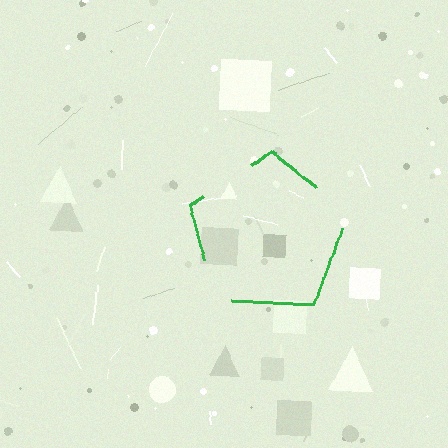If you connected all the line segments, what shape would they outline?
They would outline a pentagon.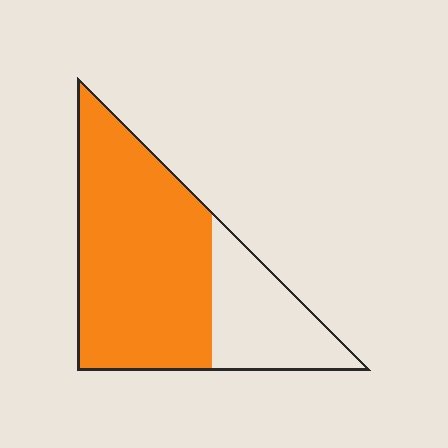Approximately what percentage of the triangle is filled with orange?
Approximately 70%.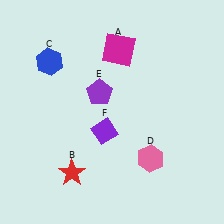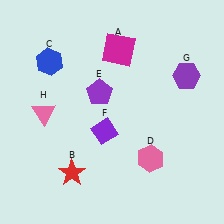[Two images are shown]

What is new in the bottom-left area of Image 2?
A pink triangle (H) was added in the bottom-left area of Image 2.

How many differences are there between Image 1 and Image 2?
There are 2 differences between the two images.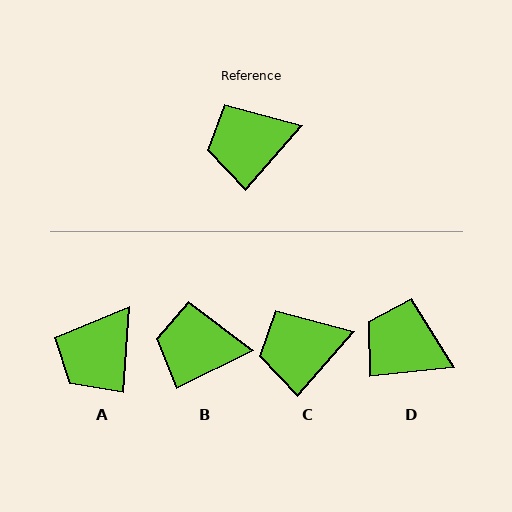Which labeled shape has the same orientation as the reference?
C.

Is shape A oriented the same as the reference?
No, it is off by about 37 degrees.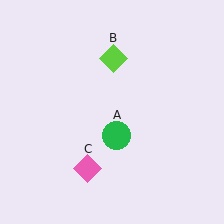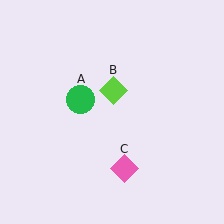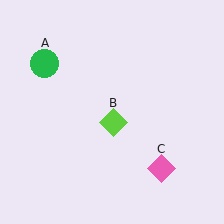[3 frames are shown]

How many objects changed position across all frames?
3 objects changed position: green circle (object A), lime diamond (object B), pink diamond (object C).